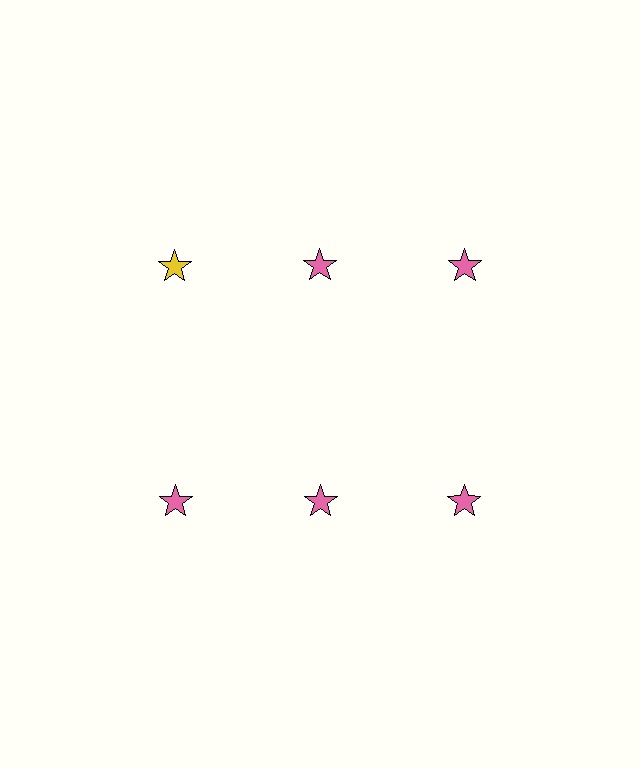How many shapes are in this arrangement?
There are 6 shapes arranged in a grid pattern.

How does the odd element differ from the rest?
It has a different color: yellow instead of pink.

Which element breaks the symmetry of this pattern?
The yellow star in the top row, leftmost column breaks the symmetry. All other shapes are pink stars.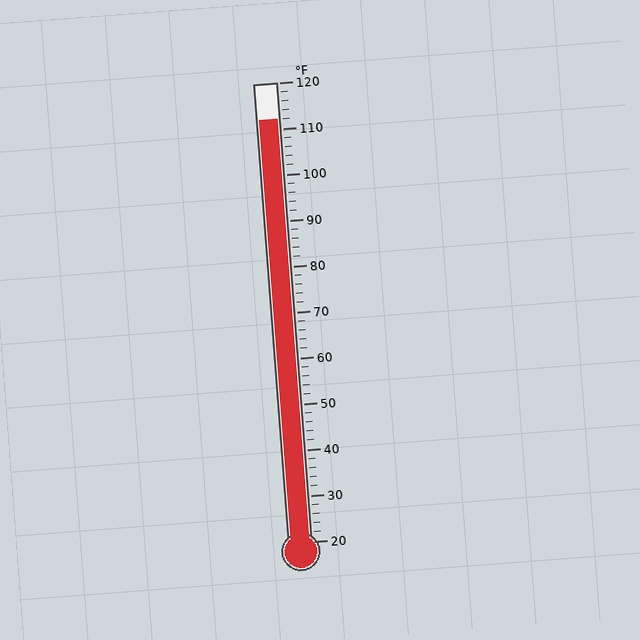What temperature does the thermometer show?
The thermometer shows approximately 112°F.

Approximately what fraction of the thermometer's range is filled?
The thermometer is filled to approximately 90% of its range.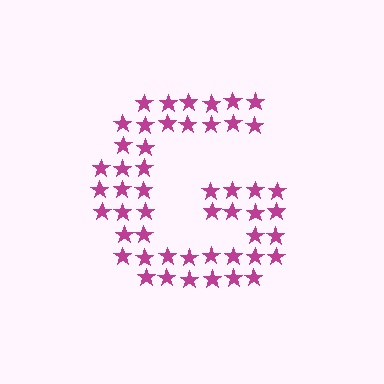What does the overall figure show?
The overall figure shows the letter G.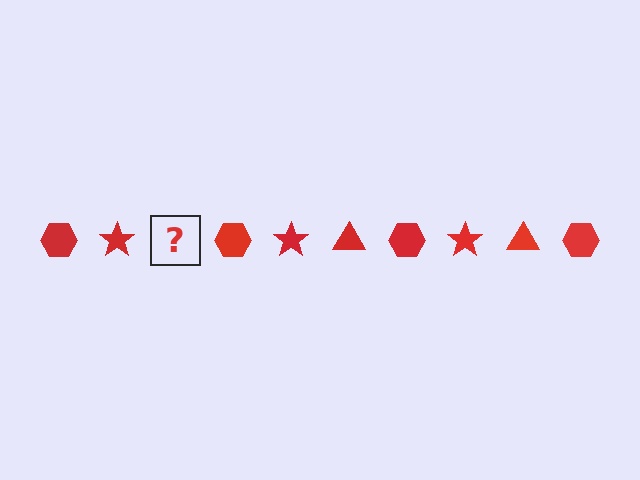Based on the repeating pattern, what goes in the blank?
The blank should be a red triangle.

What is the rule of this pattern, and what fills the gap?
The rule is that the pattern cycles through hexagon, star, triangle shapes in red. The gap should be filled with a red triangle.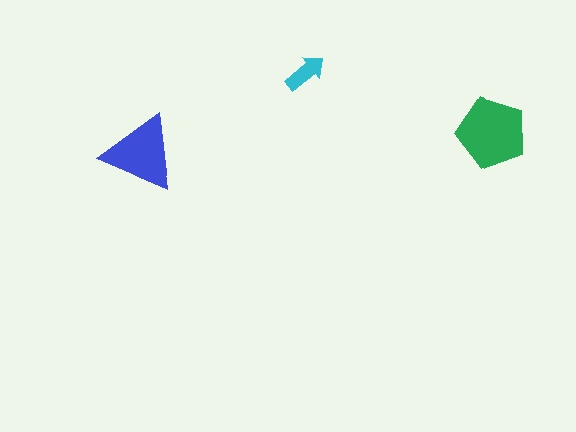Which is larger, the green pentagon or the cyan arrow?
The green pentagon.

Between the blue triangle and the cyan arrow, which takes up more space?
The blue triangle.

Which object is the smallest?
The cyan arrow.